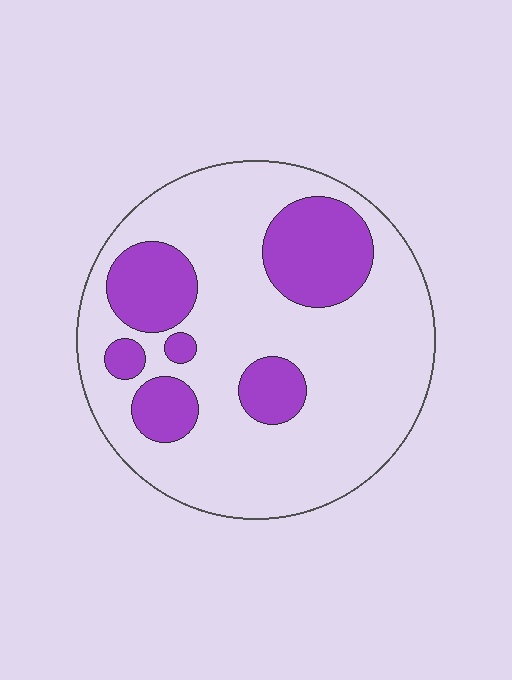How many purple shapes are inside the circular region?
6.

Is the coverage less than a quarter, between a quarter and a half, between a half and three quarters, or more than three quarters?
Between a quarter and a half.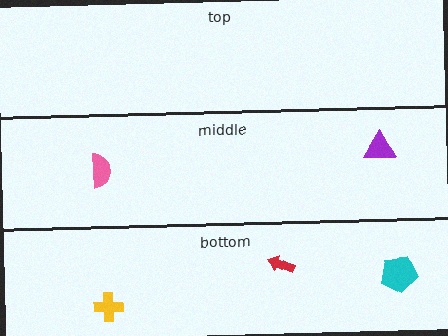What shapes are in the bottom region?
The yellow cross, the cyan pentagon, the red arrow.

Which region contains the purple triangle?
The middle region.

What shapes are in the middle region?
The purple triangle, the pink semicircle.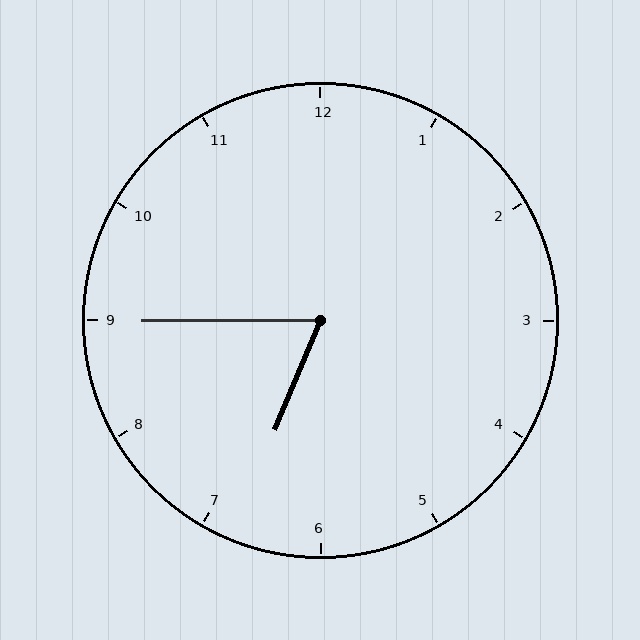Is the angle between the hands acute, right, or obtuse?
It is acute.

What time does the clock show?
6:45.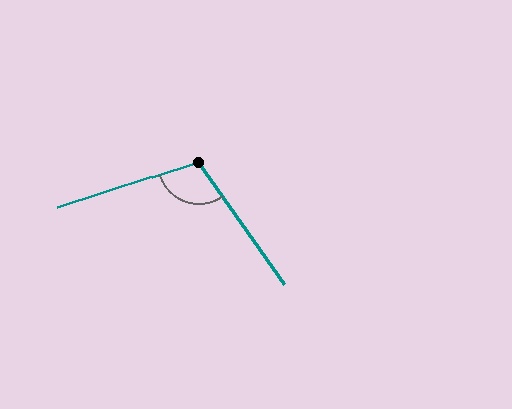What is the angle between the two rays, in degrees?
Approximately 107 degrees.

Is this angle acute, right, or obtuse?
It is obtuse.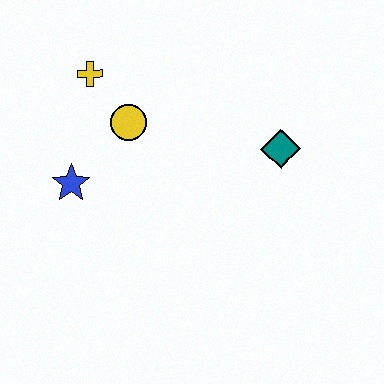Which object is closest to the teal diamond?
The yellow circle is closest to the teal diamond.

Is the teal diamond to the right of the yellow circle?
Yes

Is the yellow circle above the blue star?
Yes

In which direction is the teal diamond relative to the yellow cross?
The teal diamond is to the right of the yellow cross.